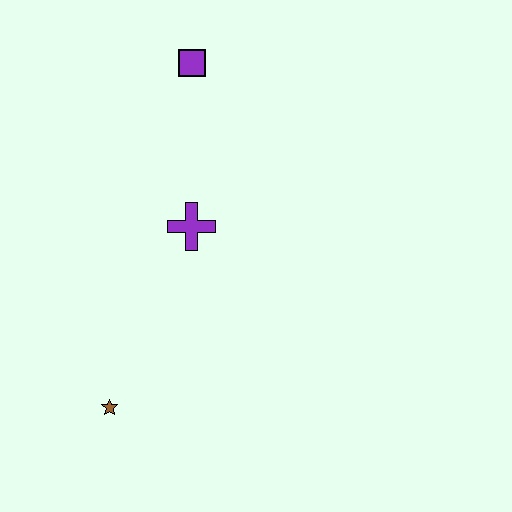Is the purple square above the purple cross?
Yes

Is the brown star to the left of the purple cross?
Yes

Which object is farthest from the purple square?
The brown star is farthest from the purple square.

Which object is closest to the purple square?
The purple cross is closest to the purple square.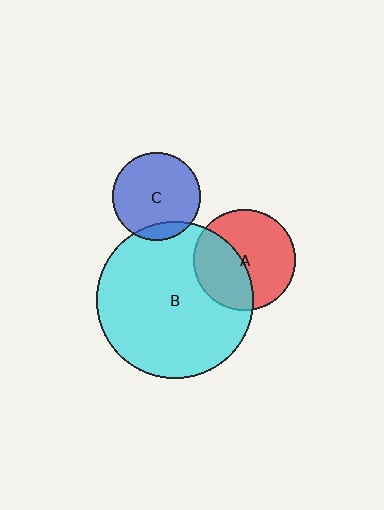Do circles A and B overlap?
Yes.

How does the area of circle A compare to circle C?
Approximately 1.3 times.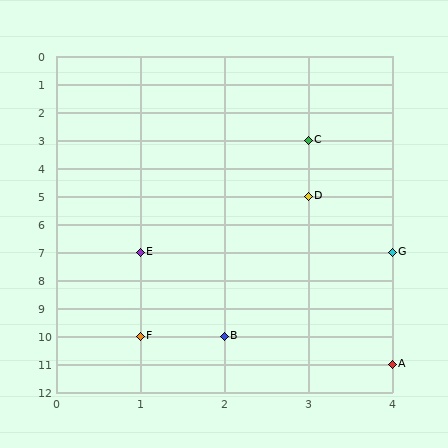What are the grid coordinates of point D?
Point D is at grid coordinates (3, 5).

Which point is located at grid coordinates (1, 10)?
Point F is at (1, 10).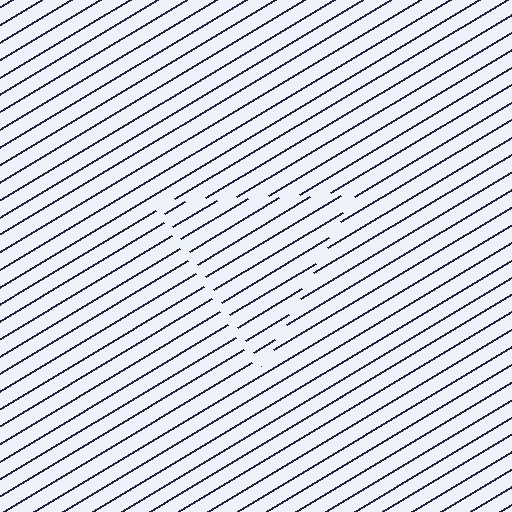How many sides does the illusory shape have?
3 sides — the line-ends trace a triangle.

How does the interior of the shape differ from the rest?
The interior of the shape contains the same grating, shifted by half a period — the contour is defined by the phase discontinuity where line-ends from the inner and outer gratings abut.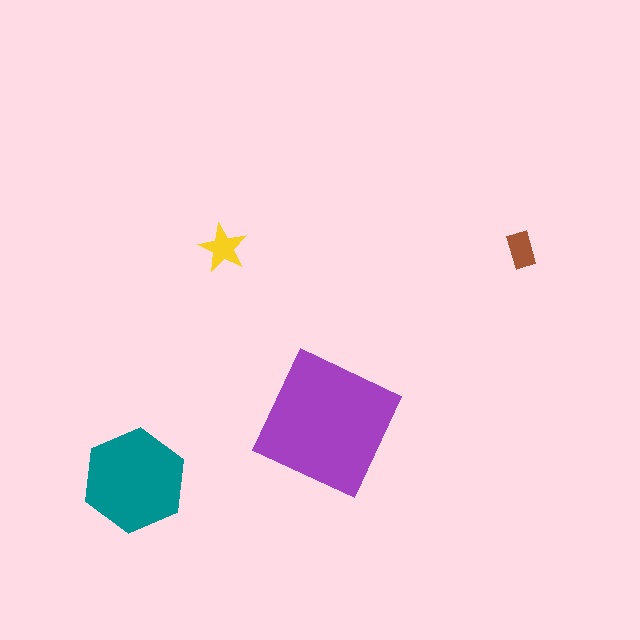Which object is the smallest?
The brown rectangle.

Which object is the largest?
The purple square.